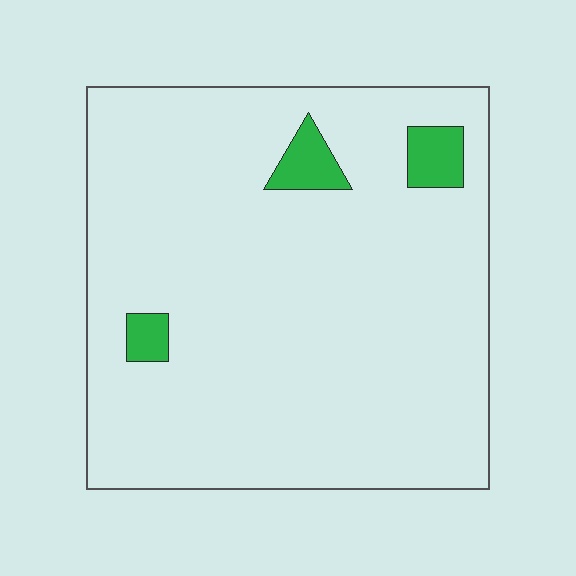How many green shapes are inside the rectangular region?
3.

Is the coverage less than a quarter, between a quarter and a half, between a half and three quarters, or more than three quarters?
Less than a quarter.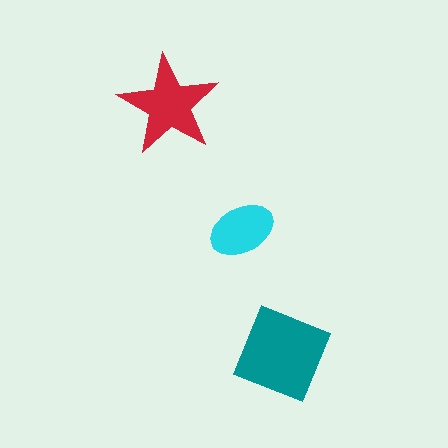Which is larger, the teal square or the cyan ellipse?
The teal square.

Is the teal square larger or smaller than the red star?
Larger.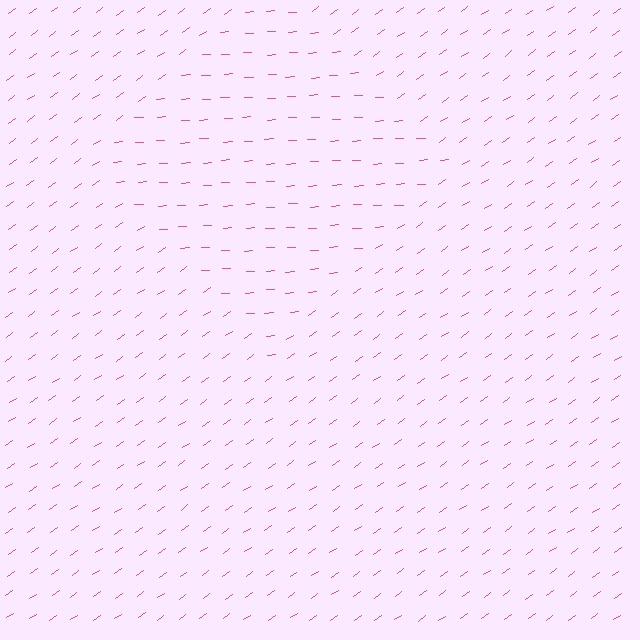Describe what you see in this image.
The image is filled with small pink line segments. A diamond region in the image has lines oriented differently from the surrounding lines, creating a visible texture boundary.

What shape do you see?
I see a diamond.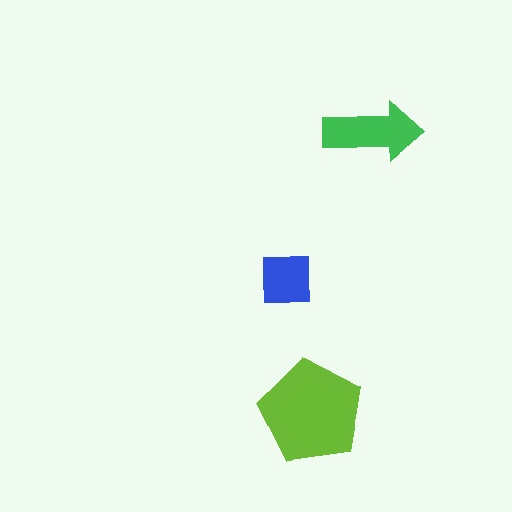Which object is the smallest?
The blue square.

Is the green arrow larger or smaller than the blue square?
Larger.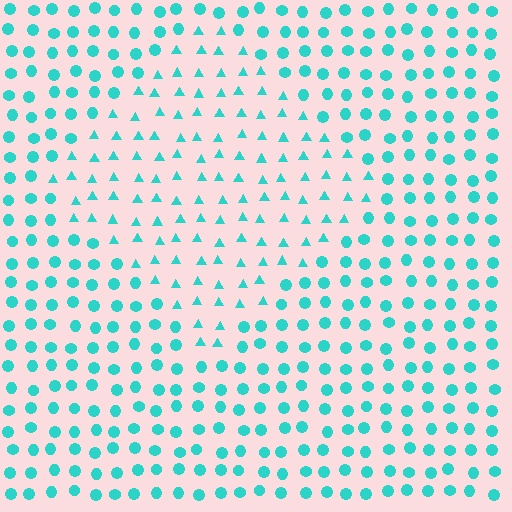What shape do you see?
I see a diamond.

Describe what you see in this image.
The image is filled with small cyan elements arranged in a uniform grid. A diamond-shaped region contains triangles, while the surrounding area contains circles. The boundary is defined purely by the change in element shape.